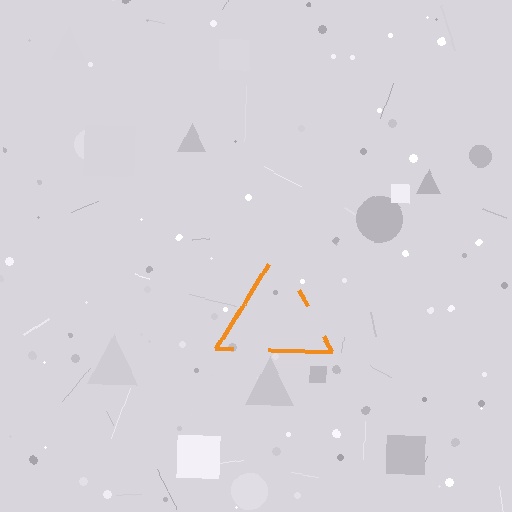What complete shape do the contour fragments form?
The contour fragments form a triangle.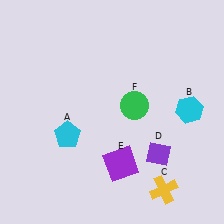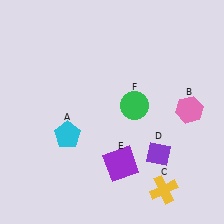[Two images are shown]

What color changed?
The hexagon (B) changed from cyan in Image 1 to pink in Image 2.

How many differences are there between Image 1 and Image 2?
There is 1 difference between the two images.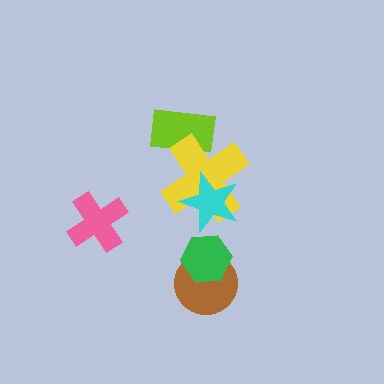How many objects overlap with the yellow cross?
2 objects overlap with the yellow cross.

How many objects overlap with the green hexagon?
1 object overlaps with the green hexagon.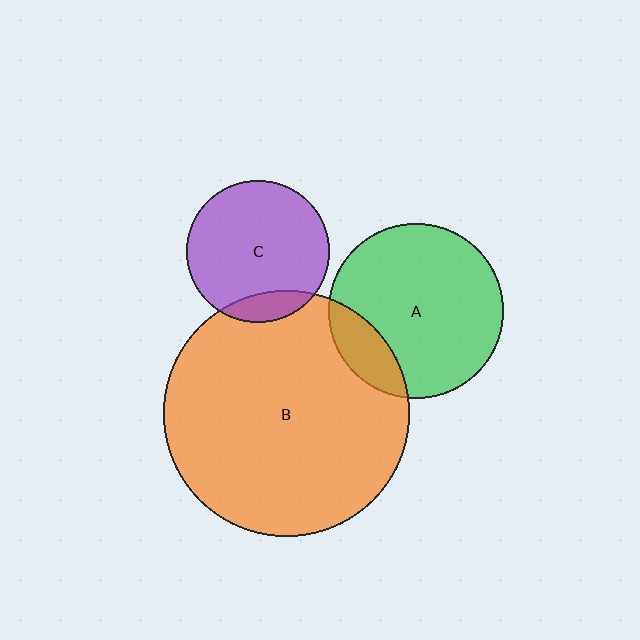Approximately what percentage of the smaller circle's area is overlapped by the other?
Approximately 15%.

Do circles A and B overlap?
Yes.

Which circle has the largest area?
Circle B (orange).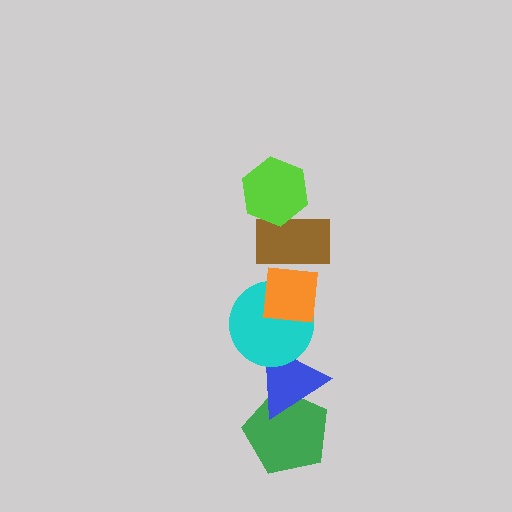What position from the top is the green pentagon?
The green pentagon is 6th from the top.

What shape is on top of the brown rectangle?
The lime hexagon is on top of the brown rectangle.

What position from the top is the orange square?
The orange square is 3rd from the top.